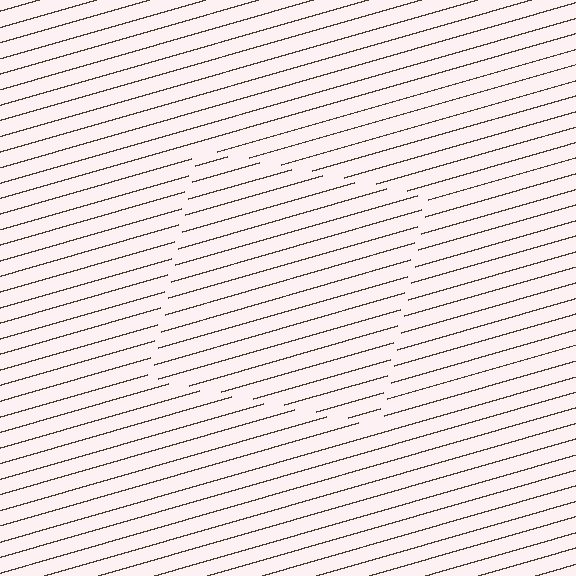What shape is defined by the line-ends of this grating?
An illusory square. The interior of the shape contains the same grating, shifted by half a period — the contour is defined by the phase discontinuity where line-ends from the inner and outer gratings abut.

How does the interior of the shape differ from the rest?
The interior of the shape contains the same grating, shifted by half a period — the contour is defined by the phase discontinuity where line-ends from the inner and outer gratings abut.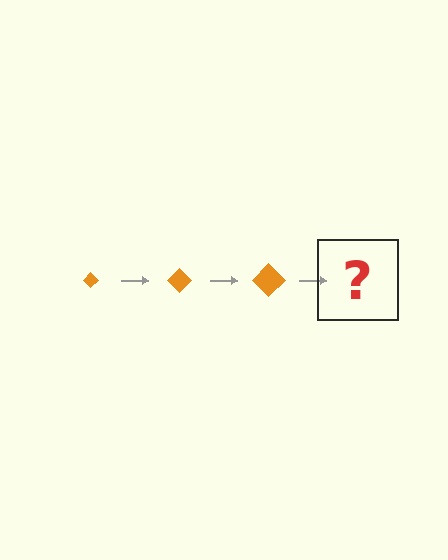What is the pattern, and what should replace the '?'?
The pattern is that the diamond gets progressively larger each step. The '?' should be an orange diamond, larger than the previous one.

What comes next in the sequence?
The next element should be an orange diamond, larger than the previous one.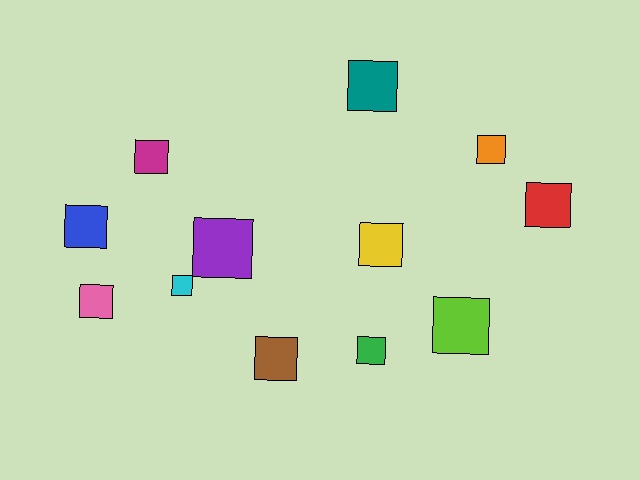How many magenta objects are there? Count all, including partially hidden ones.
There is 1 magenta object.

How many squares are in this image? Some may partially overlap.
There are 12 squares.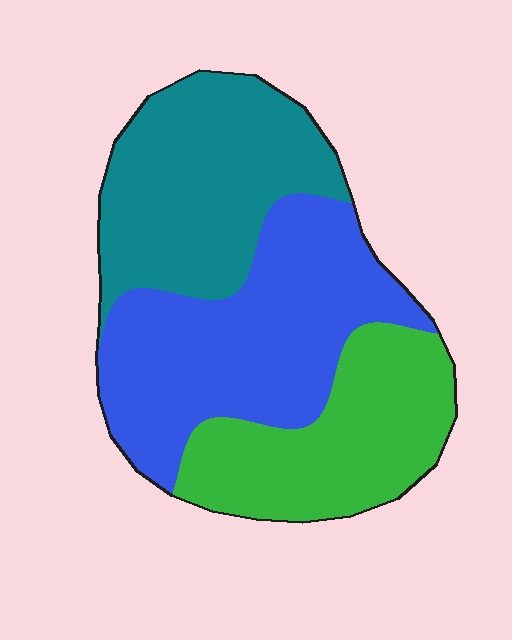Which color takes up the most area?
Blue, at roughly 40%.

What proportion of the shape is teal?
Teal covers roughly 35% of the shape.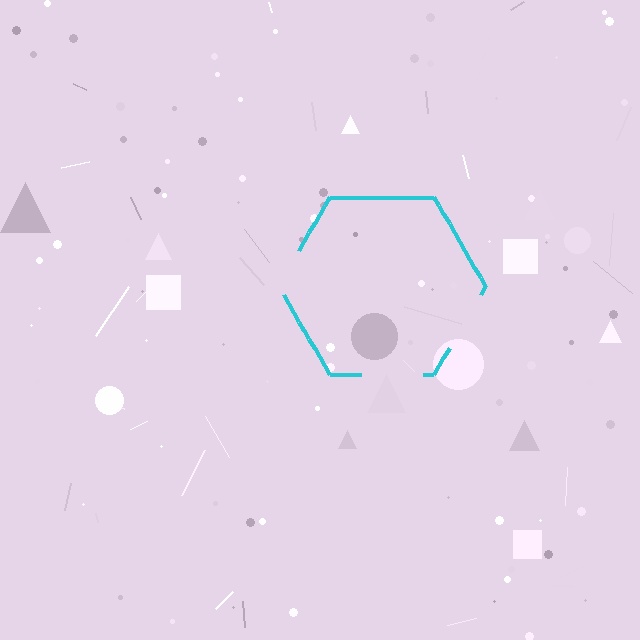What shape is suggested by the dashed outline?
The dashed outline suggests a hexagon.